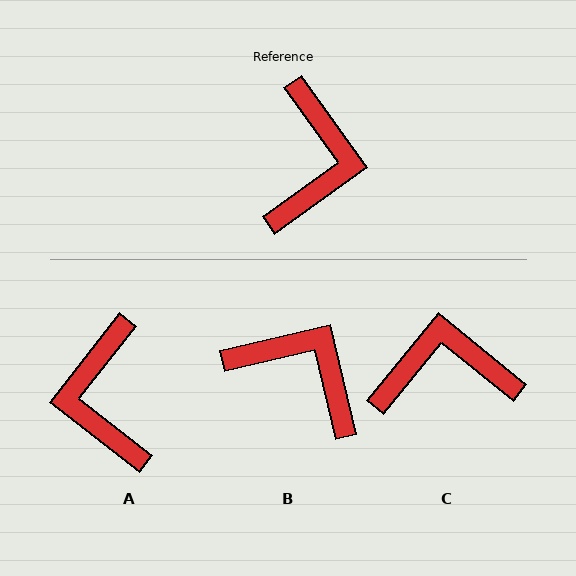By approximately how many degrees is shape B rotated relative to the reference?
Approximately 68 degrees counter-clockwise.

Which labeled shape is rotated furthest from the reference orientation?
A, about 163 degrees away.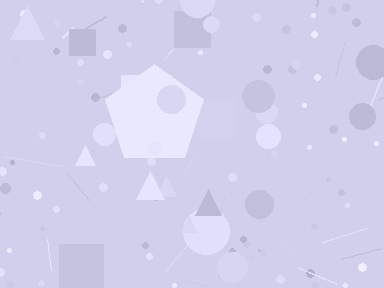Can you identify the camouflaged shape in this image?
The camouflaged shape is a pentagon.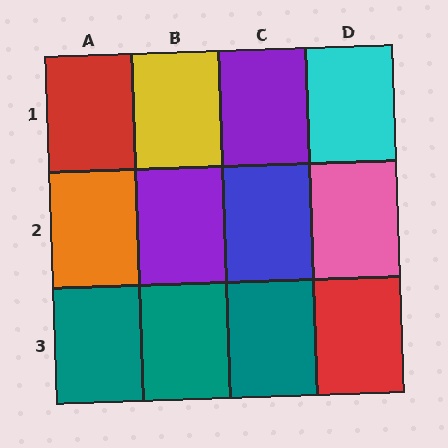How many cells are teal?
3 cells are teal.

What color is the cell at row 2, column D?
Pink.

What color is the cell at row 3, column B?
Teal.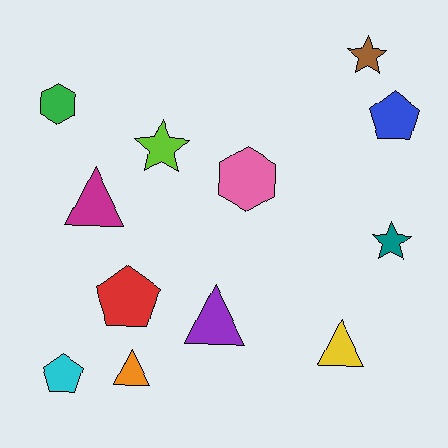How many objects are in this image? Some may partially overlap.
There are 12 objects.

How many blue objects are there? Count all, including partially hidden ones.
There is 1 blue object.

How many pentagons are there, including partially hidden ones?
There are 3 pentagons.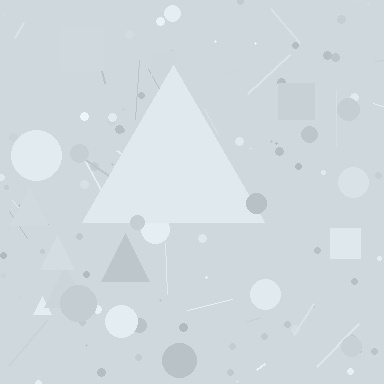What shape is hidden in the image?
A triangle is hidden in the image.